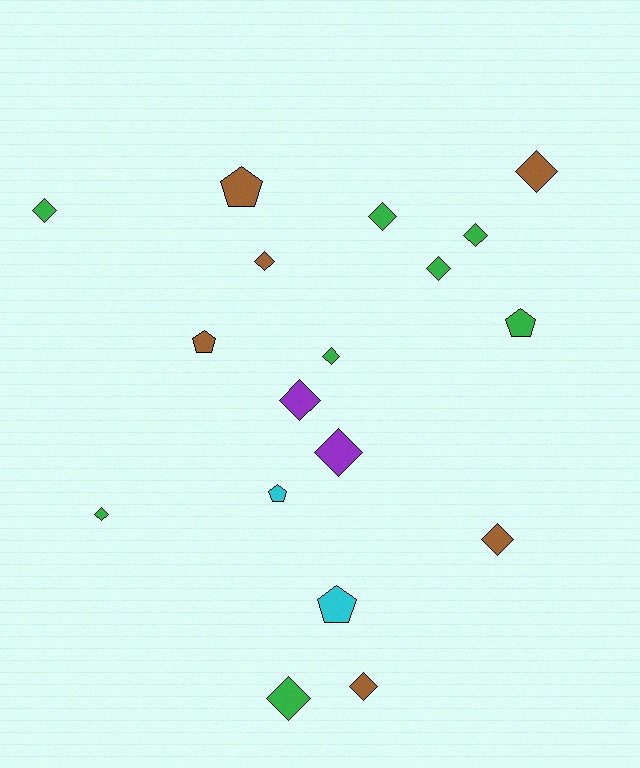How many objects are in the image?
There are 18 objects.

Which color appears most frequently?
Green, with 8 objects.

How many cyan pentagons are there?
There are 2 cyan pentagons.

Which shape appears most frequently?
Diamond, with 13 objects.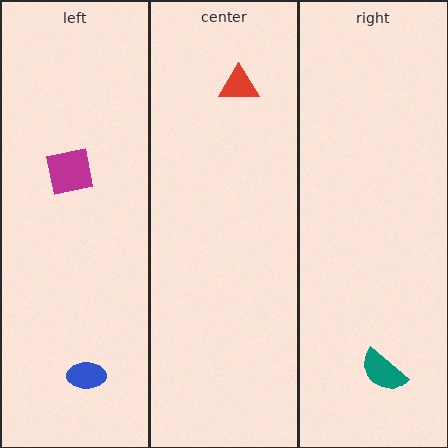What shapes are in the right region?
The teal semicircle.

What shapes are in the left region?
The blue ellipse, the magenta square.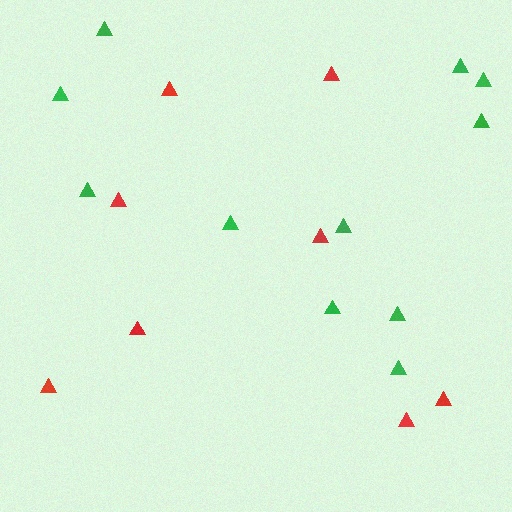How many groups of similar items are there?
There are 2 groups: one group of green triangles (11) and one group of red triangles (8).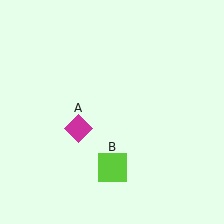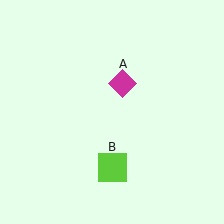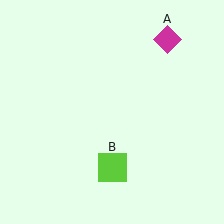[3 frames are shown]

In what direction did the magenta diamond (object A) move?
The magenta diamond (object A) moved up and to the right.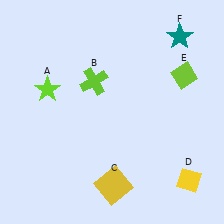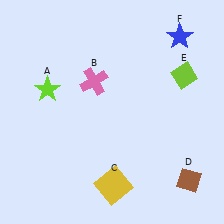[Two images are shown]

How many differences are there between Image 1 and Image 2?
There are 3 differences between the two images.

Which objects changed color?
B changed from lime to pink. D changed from yellow to brown. F changed from teal to blue.